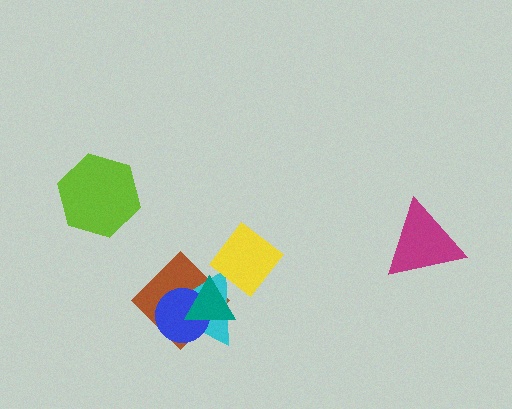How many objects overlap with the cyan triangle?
4 objects overlap with the cyan triangle.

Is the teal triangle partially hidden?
No, no other shape covers it.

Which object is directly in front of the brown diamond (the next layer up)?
The cyan triangle is directly in front of the brown diamond.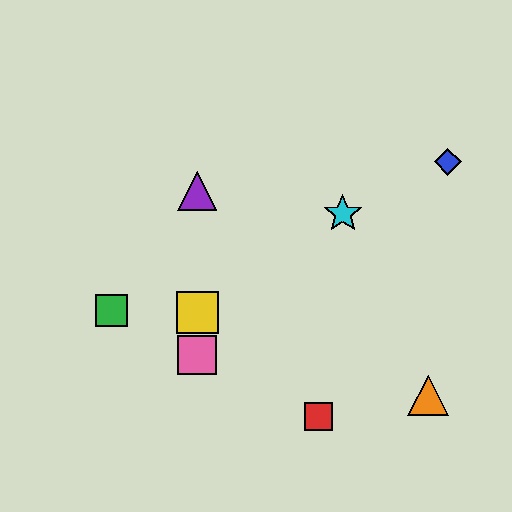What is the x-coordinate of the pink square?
The pink square is at x≈197.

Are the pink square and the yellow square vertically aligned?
Yes, both are at x≈197.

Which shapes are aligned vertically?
The yellow square, the purple triangle, the pink square are aligned vertically.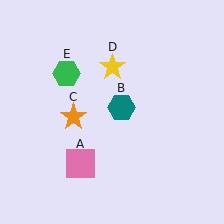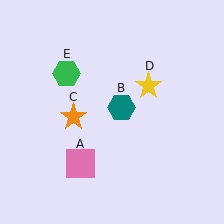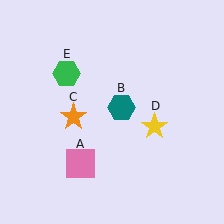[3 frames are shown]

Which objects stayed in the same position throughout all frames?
Pink square (object A) and teal hexagon (object B) and orange star (object C) and green hexagon (object E) remained stationary.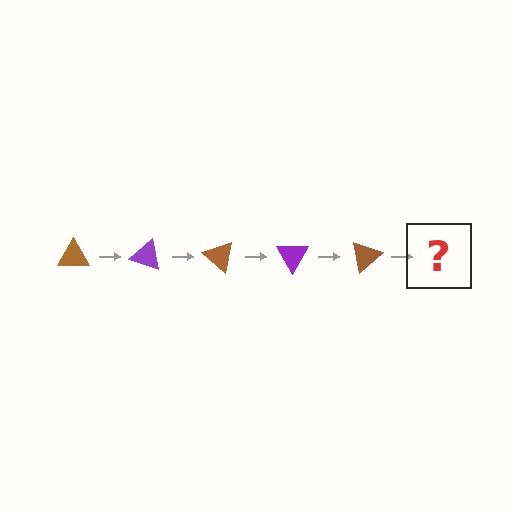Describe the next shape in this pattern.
It should be a purple triangle, rotated 100 degrees from the start.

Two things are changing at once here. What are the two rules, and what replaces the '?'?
The two rules are that it rotates 20 degrees each step and the color cycles through brown and purple. The '?' should be a purple triangle, rotated 100 degrees from the start.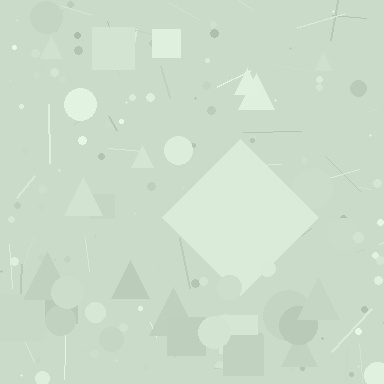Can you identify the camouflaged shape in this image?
The camouflaged shape is a diamond.